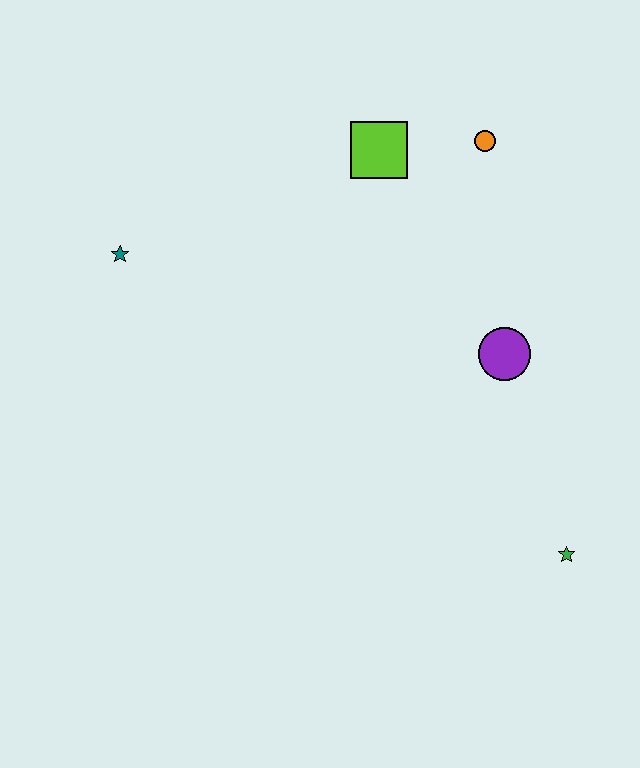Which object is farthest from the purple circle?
The teal star is farthest from the purple circle.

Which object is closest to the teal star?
The lime square is closest to the teal star.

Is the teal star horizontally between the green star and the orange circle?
No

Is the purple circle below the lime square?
Yes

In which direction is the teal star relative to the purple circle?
The teal star is to the left of the purple circle.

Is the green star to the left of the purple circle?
No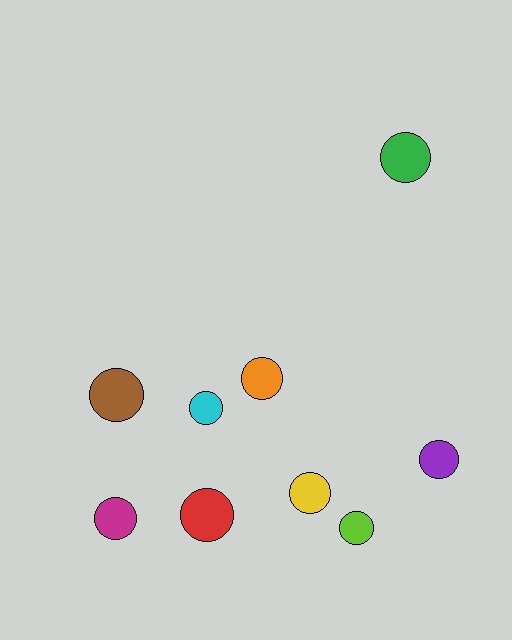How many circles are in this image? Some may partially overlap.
There are 9 circles.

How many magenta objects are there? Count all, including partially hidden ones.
There is 1 magenta object.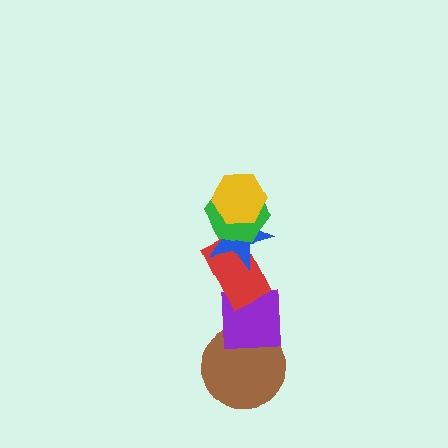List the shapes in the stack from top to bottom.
From top to bottom: the yellow hexagon, the green hexagon, the blue star, the red rectangle, the purple square, the brown circle.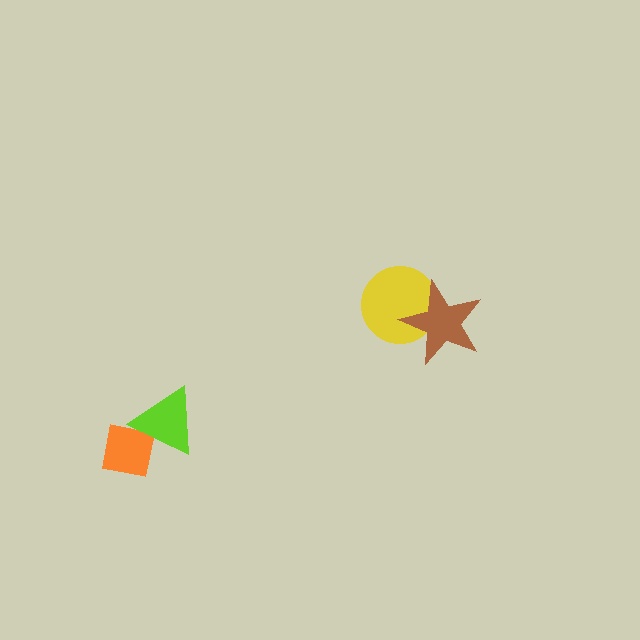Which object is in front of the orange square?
The lime triangle is in front of the orange square.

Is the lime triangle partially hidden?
No, no other shape covers it.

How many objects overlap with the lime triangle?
1 object overlaps with the lime triangle.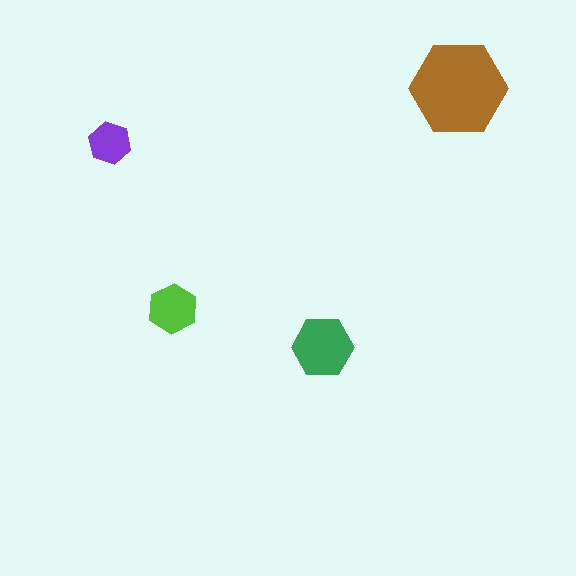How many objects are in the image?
There are 4 objects in the image.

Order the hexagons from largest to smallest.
the brown one, the green one, the lime one, the purple one.